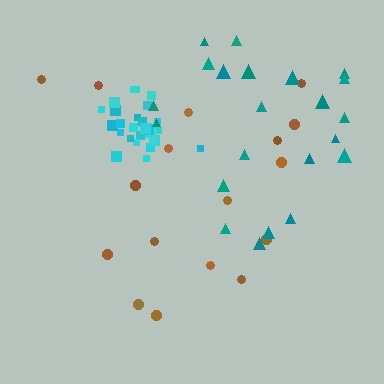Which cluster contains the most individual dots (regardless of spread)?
Cyan (28).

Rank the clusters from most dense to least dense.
cyan, teal, brown.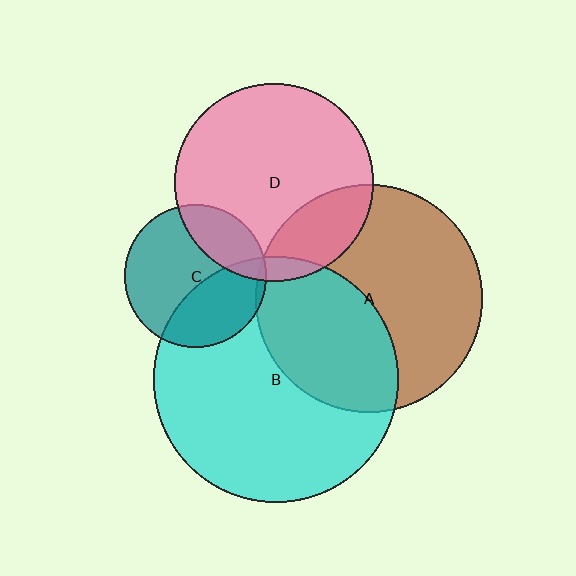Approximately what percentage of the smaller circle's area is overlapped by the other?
Approximately 25%.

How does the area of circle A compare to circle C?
Approximately 2.6 times.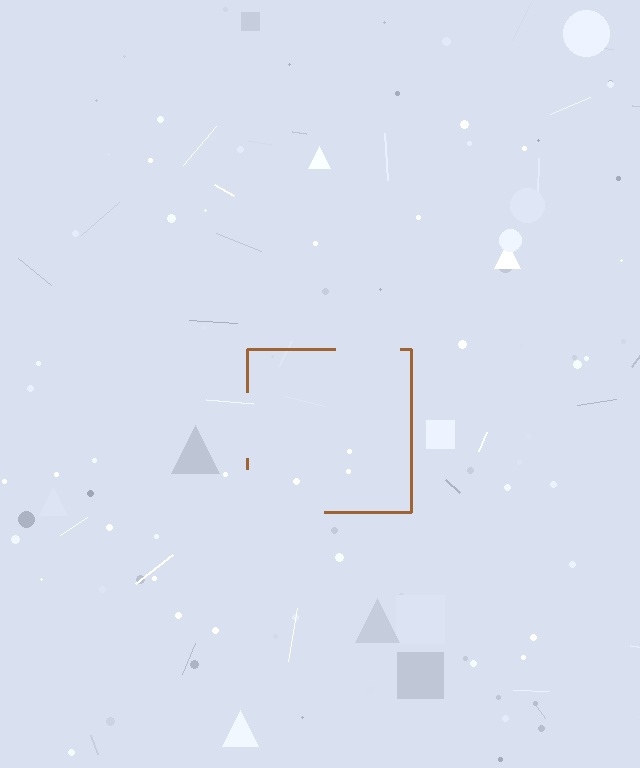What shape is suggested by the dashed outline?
The dashed outline suggests a square.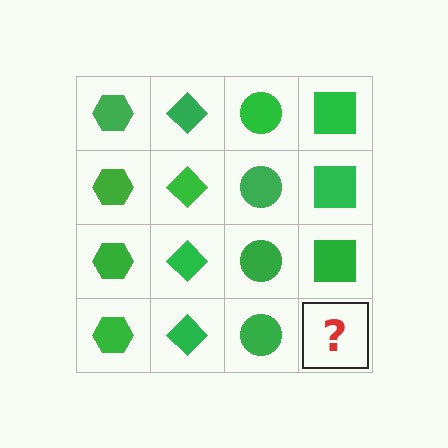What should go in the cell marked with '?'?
The missing cell should contain a green square.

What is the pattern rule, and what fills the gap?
The rule is that each column has a consistent shape. The gap should be filled with a green square.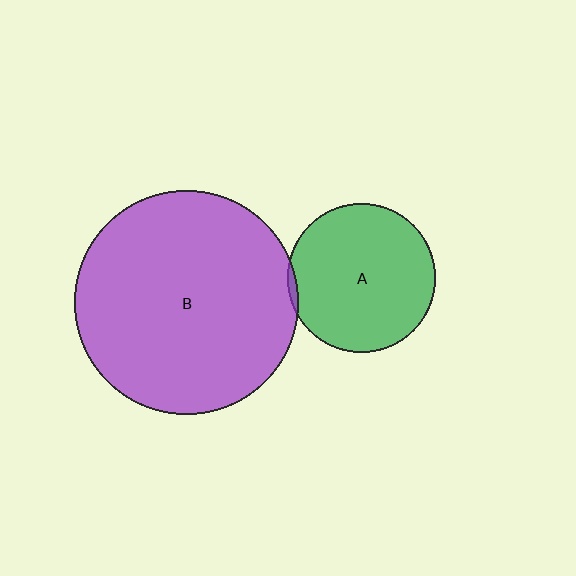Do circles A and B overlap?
Yes.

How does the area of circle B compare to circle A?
Approximately 2.3 times.